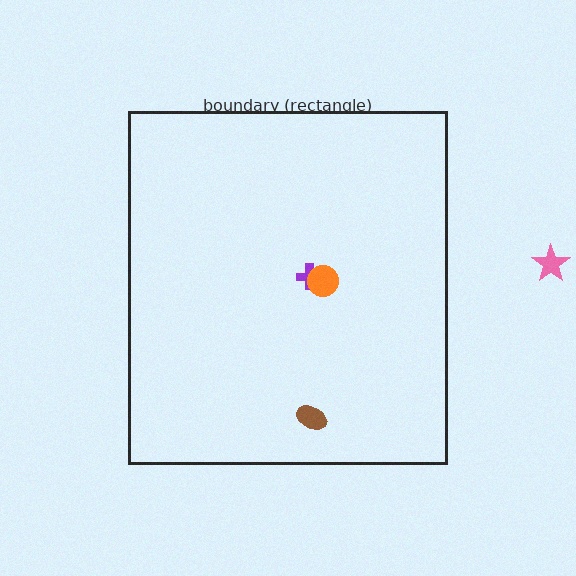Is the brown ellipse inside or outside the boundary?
Inside.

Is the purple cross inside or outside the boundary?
Inside.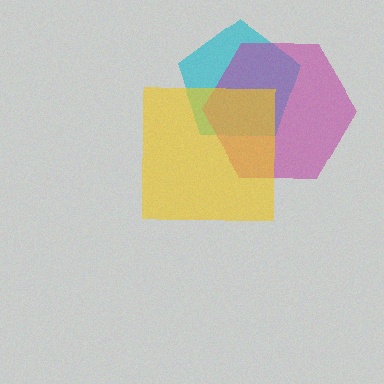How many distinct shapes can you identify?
There are 3 distinct shapes: a cyan pentagon, a magenta hexagon, a yellow square.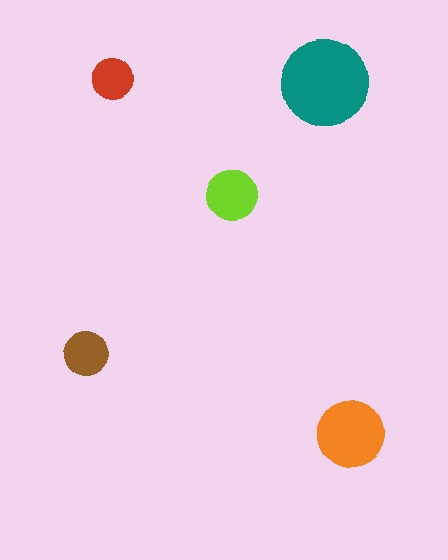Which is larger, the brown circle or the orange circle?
The orange one.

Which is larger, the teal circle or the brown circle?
The teal one.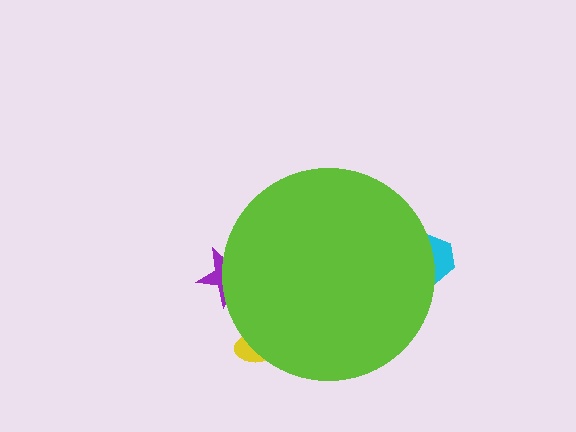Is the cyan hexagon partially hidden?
Yes, the cyan hexagon is partially hidden behind the lime circle.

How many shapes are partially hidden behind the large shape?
3 shapes are partially hidden.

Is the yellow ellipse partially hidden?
Yes, the yellow ellipse is partially hidden behind the lime circle.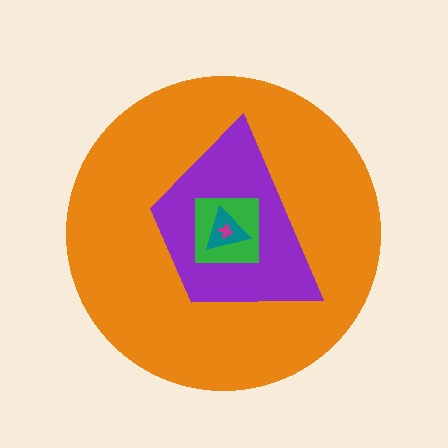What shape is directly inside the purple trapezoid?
The green square.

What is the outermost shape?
The orange circle.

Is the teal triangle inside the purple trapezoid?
Yes.